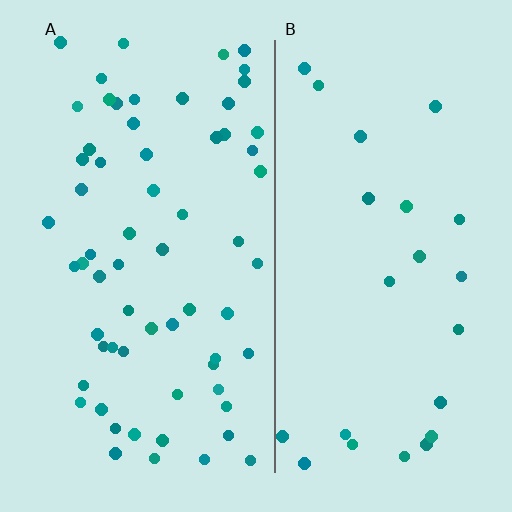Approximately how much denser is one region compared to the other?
Approximately 2.7× — region A over region B.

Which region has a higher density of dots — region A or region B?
A (the left).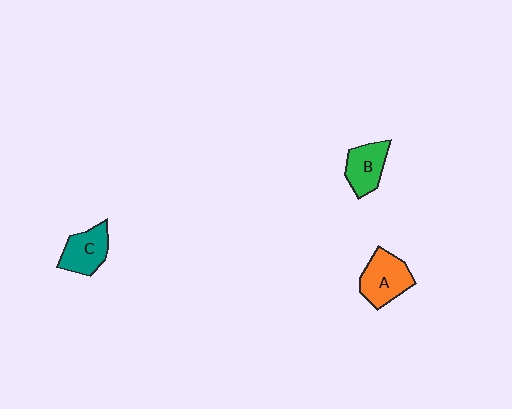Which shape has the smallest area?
Shape B (green).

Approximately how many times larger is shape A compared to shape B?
Approximately 1.2 times.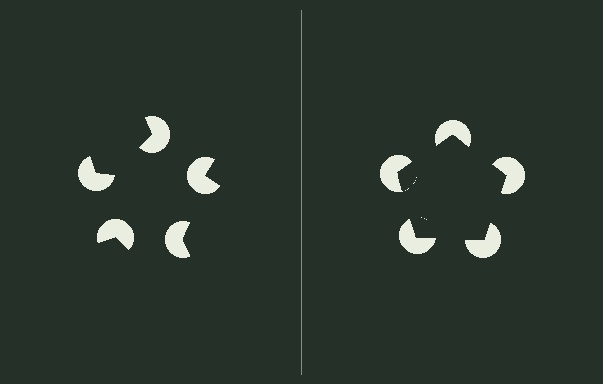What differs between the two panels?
The pac-man discs are positioned identically on both sides; only the wedge orientations differ. On the right they align to a pentagon; on the left they are misaligned.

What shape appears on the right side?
An illusory pentagon.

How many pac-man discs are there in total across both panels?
10 — 5 on each side.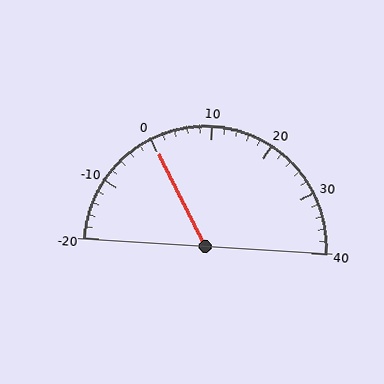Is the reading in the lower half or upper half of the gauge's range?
The reading is in the lower half of the range (-20 to 40).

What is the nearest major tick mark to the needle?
The nearest major tick mark is 0.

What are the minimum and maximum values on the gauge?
The gauge ranges from -20 to 40.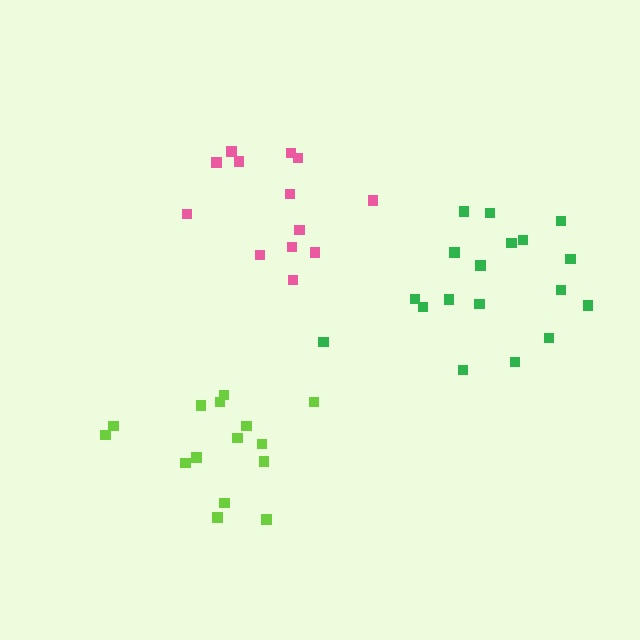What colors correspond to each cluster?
The clusters are colored: green, lime, pink.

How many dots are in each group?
Group 1: 18 dots, Group 2: 15 dots, Group 3: 13 dots (46 total).